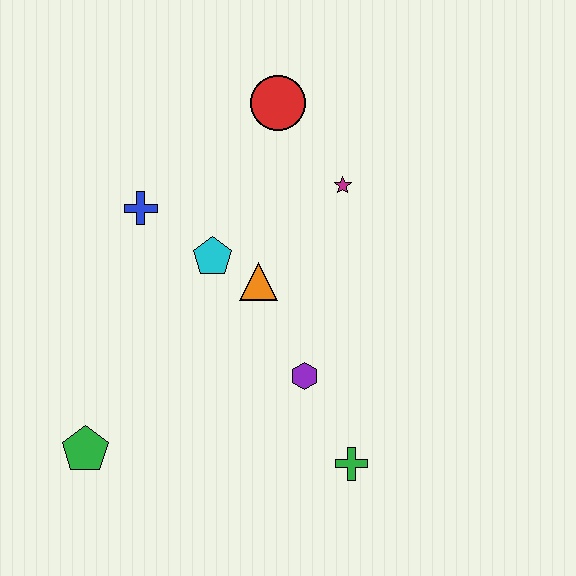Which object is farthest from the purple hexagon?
The red circle is farthest from the purple hexagon.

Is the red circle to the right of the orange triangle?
Yes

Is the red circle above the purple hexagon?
Yes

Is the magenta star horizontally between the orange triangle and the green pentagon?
No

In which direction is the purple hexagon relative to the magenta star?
The purple hexagon is below the magenta star.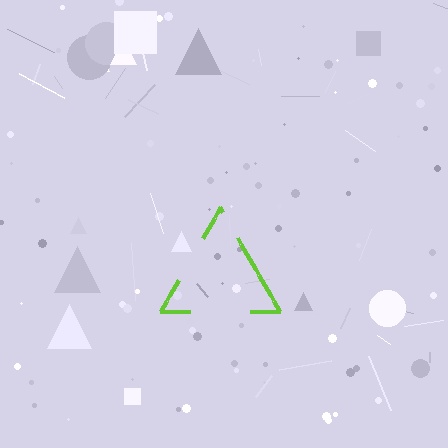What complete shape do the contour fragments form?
The contour fragments form a triangle.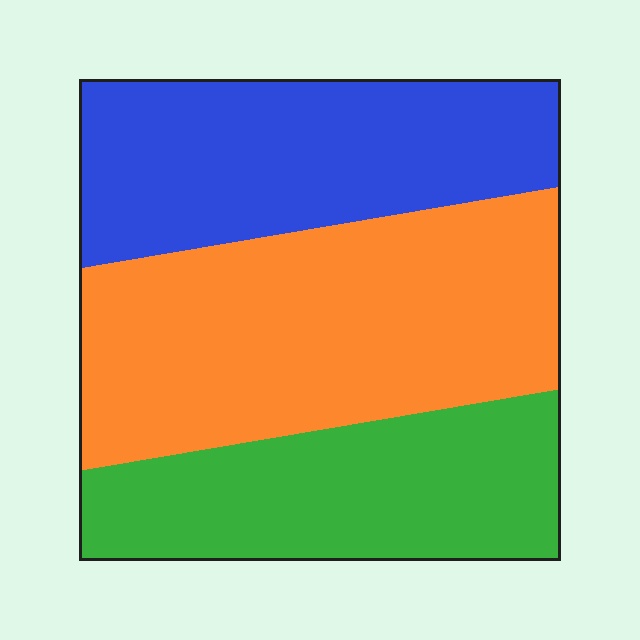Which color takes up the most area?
Orange, at roughly 40%.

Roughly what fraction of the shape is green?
Green covers about 25% of the shape.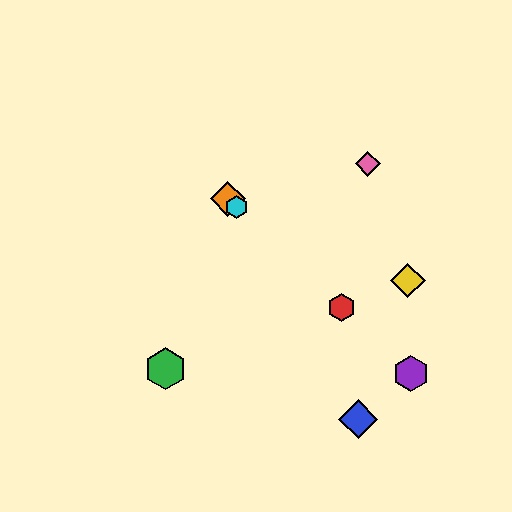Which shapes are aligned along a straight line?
The red hexagon, the purple hexagon, the orange diamond, the cyan hexagon are aligned along a straight line.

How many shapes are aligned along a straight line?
4 shapes (the red hexagon, the purple hexagon, the orange diamond, the cyan hexagon) are aligned along a straight line.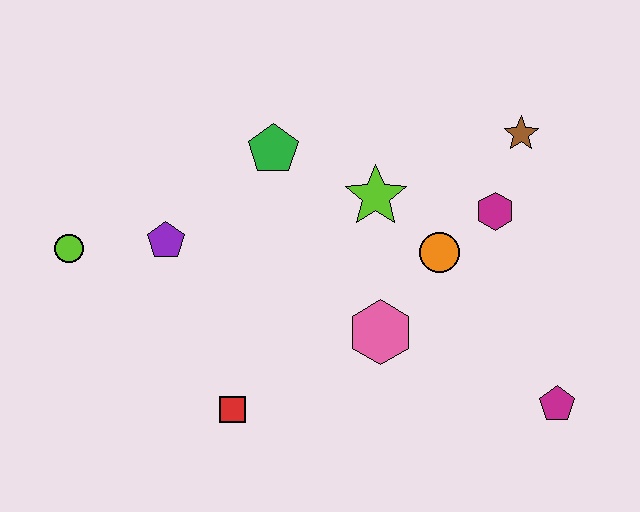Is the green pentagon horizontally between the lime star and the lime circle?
Yes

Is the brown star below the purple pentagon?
No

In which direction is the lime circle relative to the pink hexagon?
The lime circle is to the left of the pink hexagon.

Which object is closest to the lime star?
The orange circle is closest to the lime star.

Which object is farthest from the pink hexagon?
The lime circle is farthest from the pink hexagon.